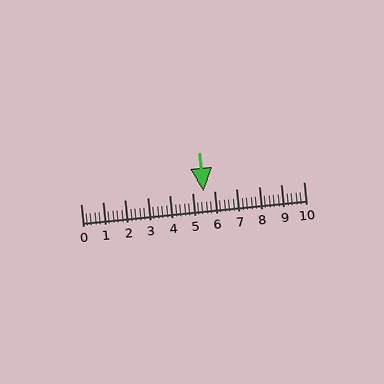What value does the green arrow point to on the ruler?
The green arrow points to approximately 5.5.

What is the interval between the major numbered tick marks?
The major tick marks are spaced 1 units apart.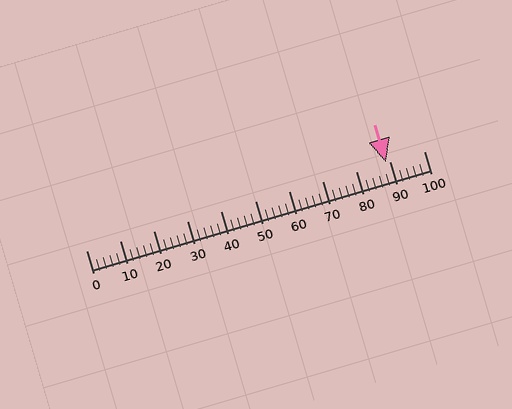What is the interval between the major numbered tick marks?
The major tick marks are spaced 10 units apart.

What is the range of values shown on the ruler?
The ruler shows values from 0 to 100.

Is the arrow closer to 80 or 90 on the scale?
The arrow is closer to 90.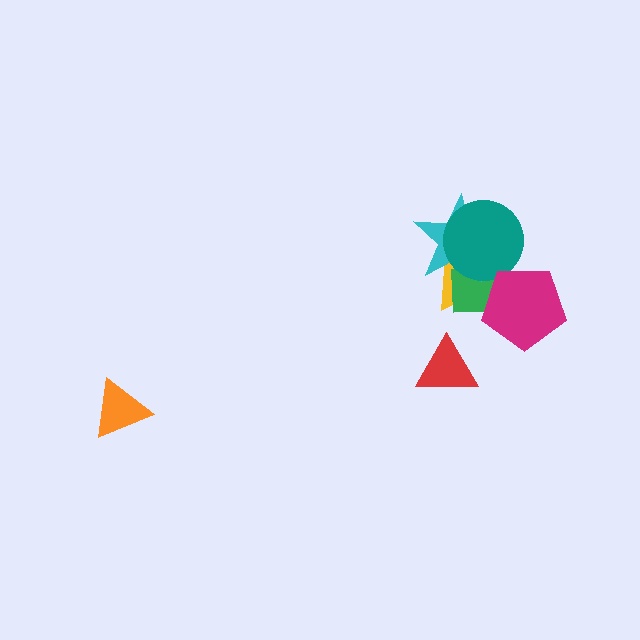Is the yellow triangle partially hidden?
Yes, it is partially covered by another shape.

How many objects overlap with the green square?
4 objects overlap with the green square.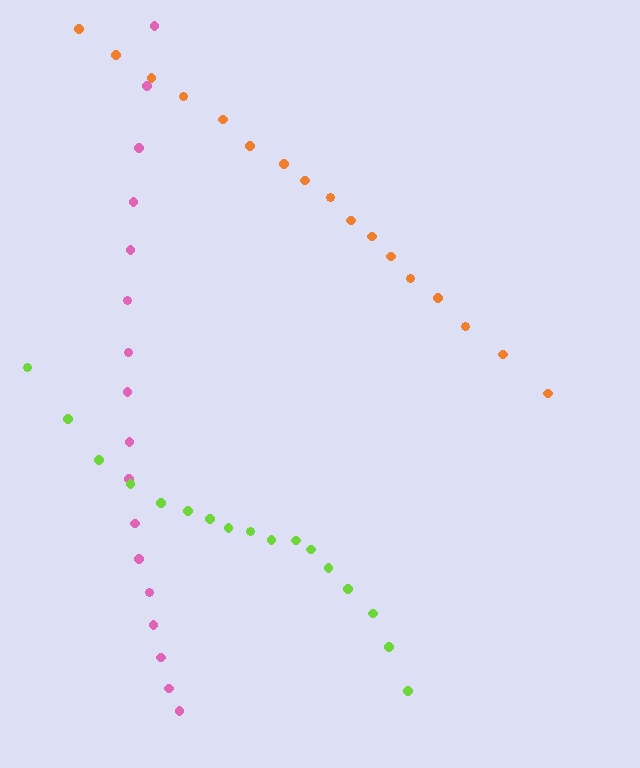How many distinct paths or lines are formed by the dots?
There are 3 distinct paths.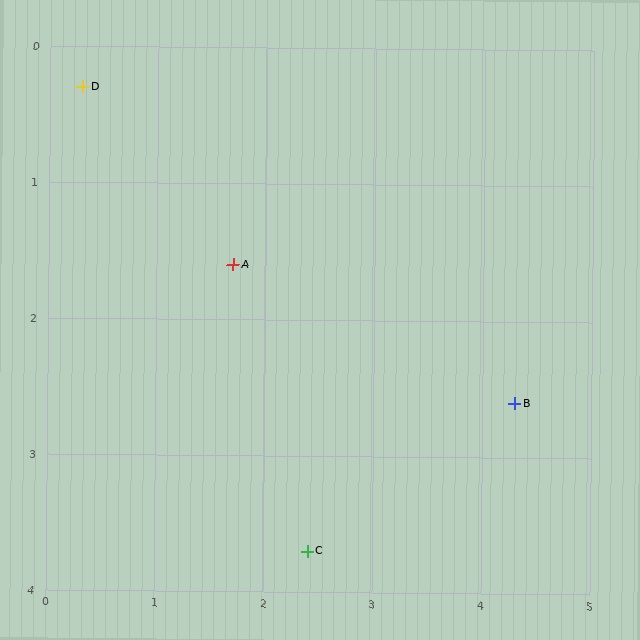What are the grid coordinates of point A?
Point A is at approximately (1.7, 1.6).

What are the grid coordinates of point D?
Point D is at approximately (0.3, 0.3).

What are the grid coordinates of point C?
Point C is at approximately (2.4, 3.7).